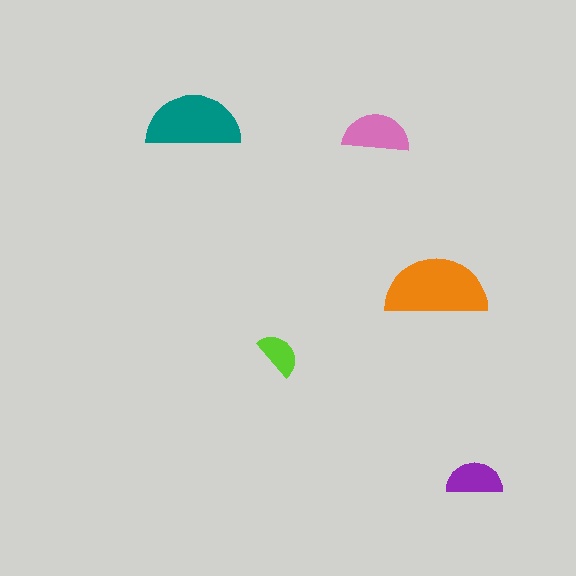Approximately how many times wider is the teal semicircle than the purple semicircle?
About 1.5 times wider.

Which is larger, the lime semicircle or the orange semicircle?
The orange one.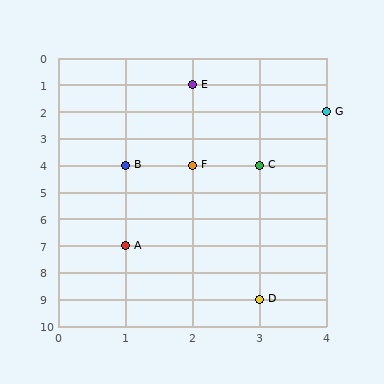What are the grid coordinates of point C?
Point C is at grid coordinates (3, 4).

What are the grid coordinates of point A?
Point A is at grid coordinates (1, 7).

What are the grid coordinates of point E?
Point E is at grid coordinates (2, 1).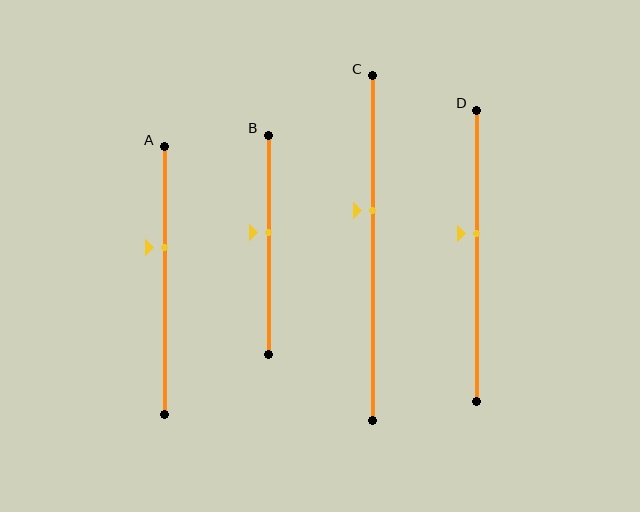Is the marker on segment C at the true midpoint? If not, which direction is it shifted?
No, the marker on segment C is shifted upward by about 11% of the segment length.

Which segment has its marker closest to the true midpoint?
Segment B has its marker closest to the true midpoint.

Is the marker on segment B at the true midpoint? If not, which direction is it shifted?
No, the marker on segment B is shifted upward by about 6% of the segment length.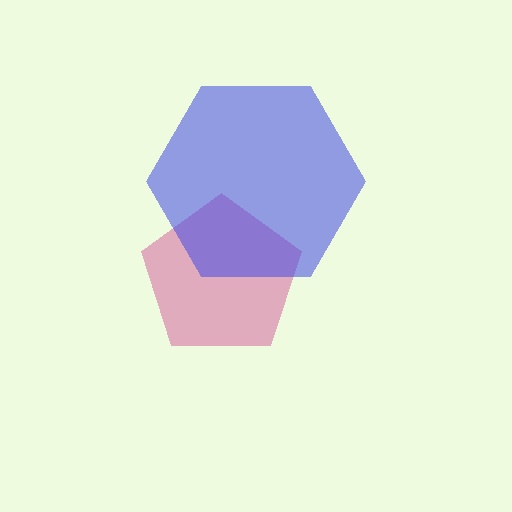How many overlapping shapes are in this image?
There are 2 overlapping shapes in the image.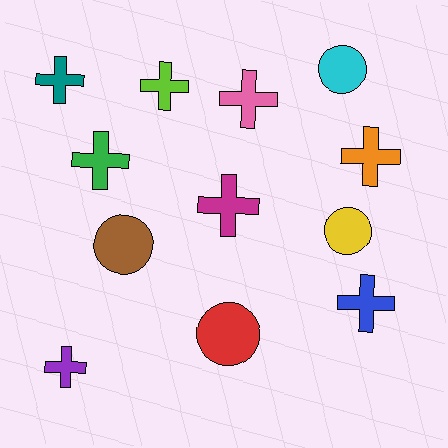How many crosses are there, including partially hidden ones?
There are 8 crosses.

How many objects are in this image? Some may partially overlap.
There are 12 objects.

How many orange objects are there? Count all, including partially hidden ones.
There is 1 orange object.